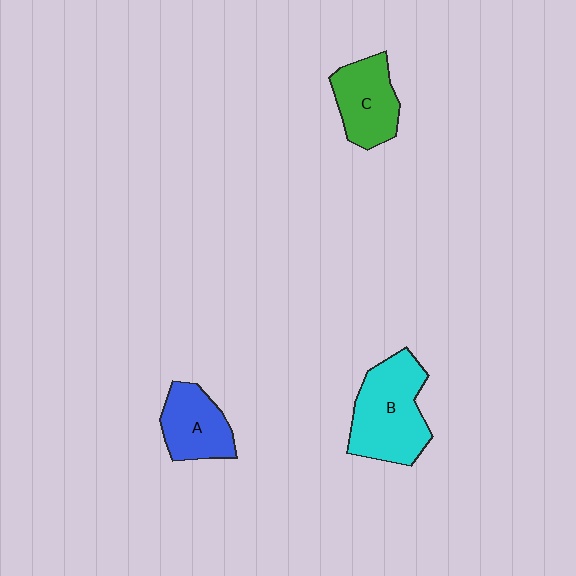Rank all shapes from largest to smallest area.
From largest to smallest: B (cyan), C (green), A (blue).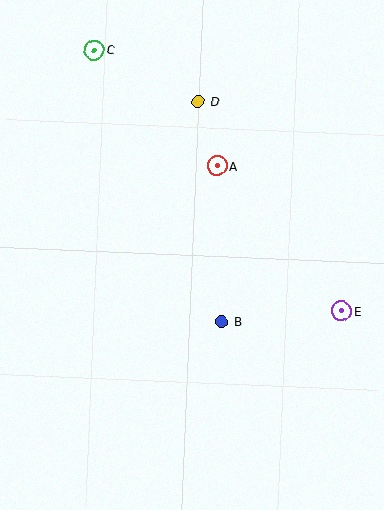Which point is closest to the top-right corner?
Point D is closest to the top-right corner.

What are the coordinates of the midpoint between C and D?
The midpoint between C and D is at (146, 76).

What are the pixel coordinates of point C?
Point C is at (94, 50).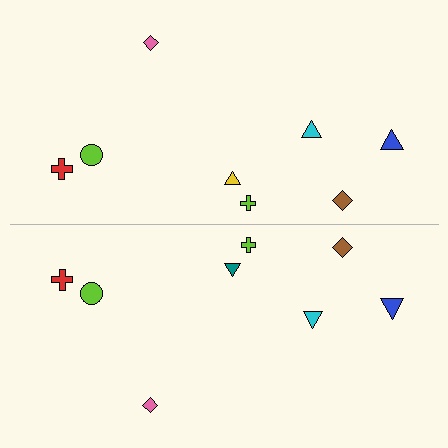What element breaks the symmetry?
The teal triangle on the bottom side breaks the symmetry — its mirror counterpart is yellow.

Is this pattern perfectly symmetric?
No, the pattern is not perfectly symmetric. The teal triangle on the bottom side breaks the symmetry — its mirror counterpart is yellow.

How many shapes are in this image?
There are 16 shapes in this image.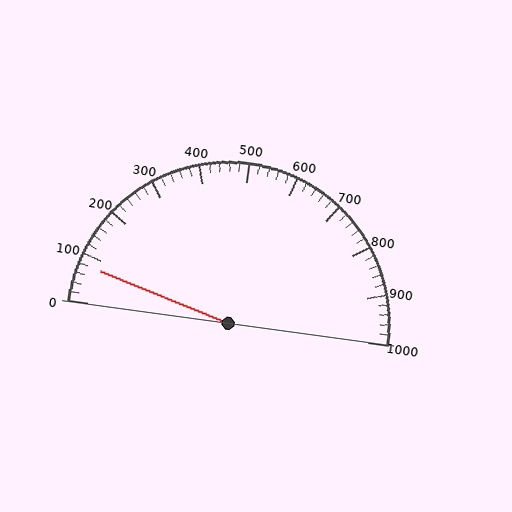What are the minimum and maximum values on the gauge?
The gauge ranges from 0 to 1000.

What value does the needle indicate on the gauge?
The needle indicates approximately 80.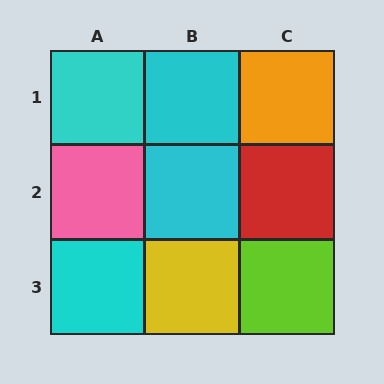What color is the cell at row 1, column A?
Cyan.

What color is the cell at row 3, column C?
Lime.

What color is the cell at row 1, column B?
Cyan.